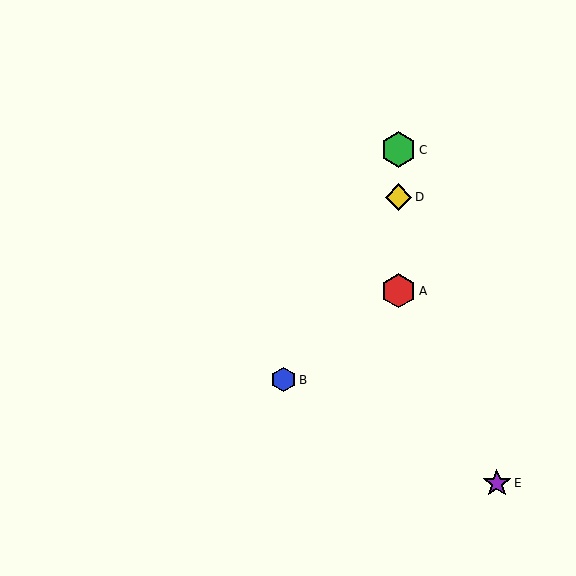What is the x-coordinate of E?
Object E is at x≈497.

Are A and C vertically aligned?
Yes, both are at x≈398.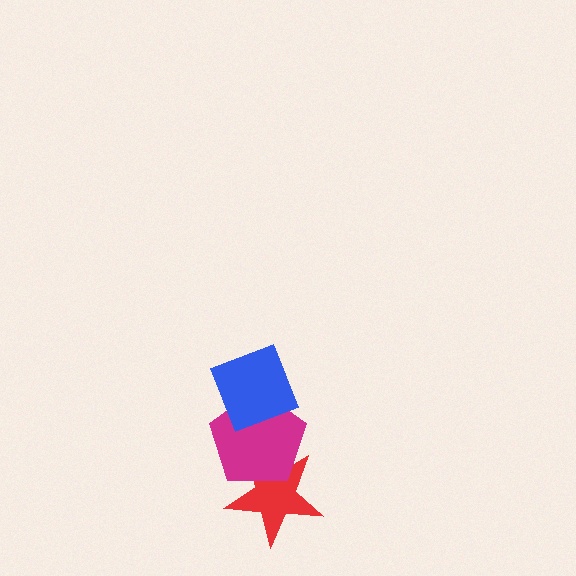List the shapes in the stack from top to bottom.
From top to bottom: the blue diamond, the magenta pentagon, the red star.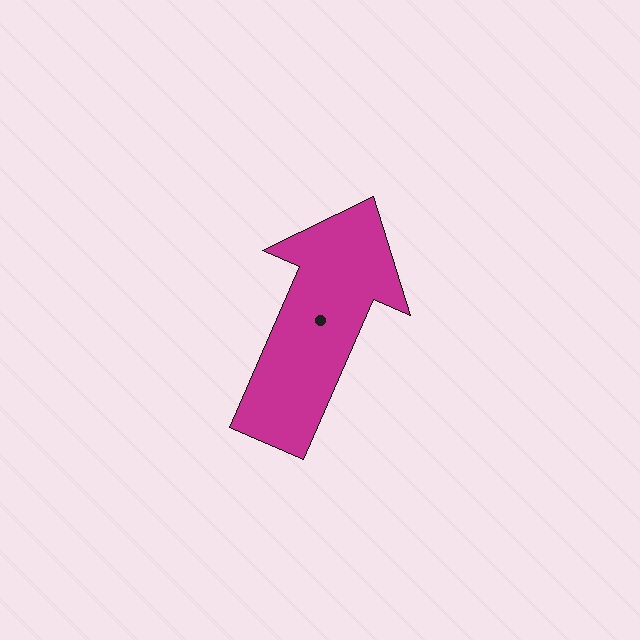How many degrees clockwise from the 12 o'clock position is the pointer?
Approximately 24 degrees.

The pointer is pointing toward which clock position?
Roughly 1 o'clock.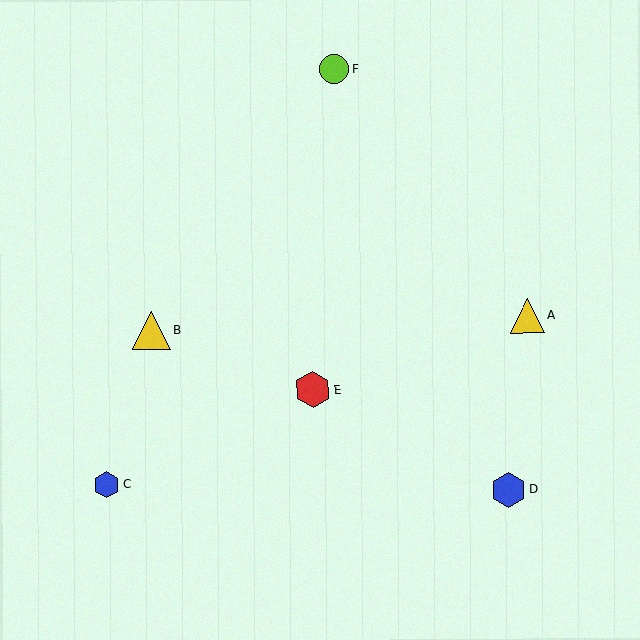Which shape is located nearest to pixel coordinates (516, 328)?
The yellow triangle (labeled A) at (528, 316) is nearest to that location.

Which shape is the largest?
The yellow triangle (labeled B) is the largest.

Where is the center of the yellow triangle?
The center of the yellow triangle is at (152, 331).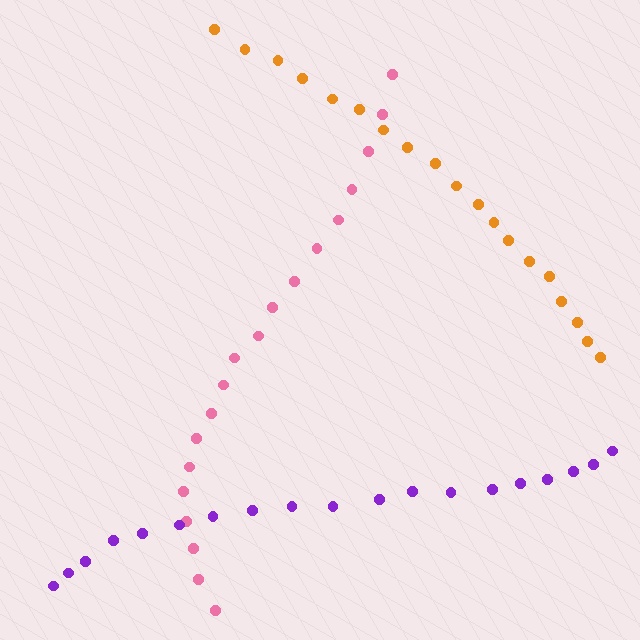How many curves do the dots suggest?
There are 3 distinct paths.